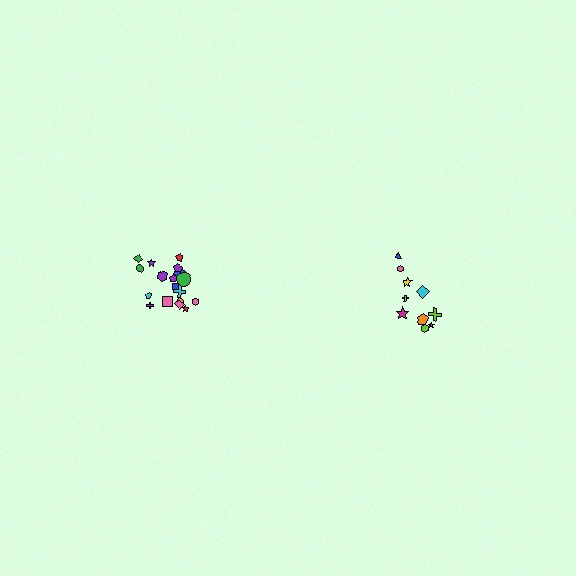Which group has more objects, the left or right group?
The left group.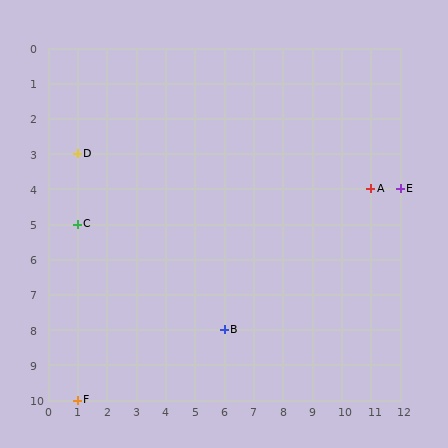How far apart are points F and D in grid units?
Points F and D are 7 rows apart.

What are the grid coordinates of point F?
Point F is at grid coordinates (1, 10).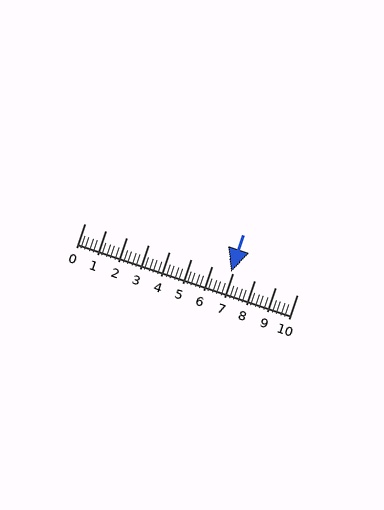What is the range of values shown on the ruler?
The ruler shows values from 0 to 10.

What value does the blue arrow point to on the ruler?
The blue arrow points to approximately 6.9.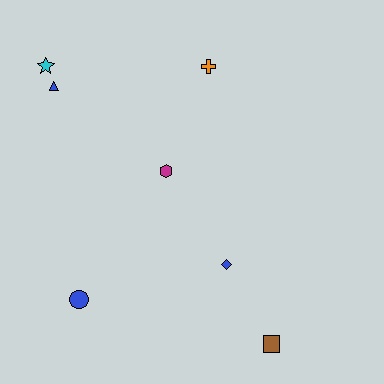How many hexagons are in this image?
There is 1 hexagon.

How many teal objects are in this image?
There are no teal objects.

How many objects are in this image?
There are 7 objects.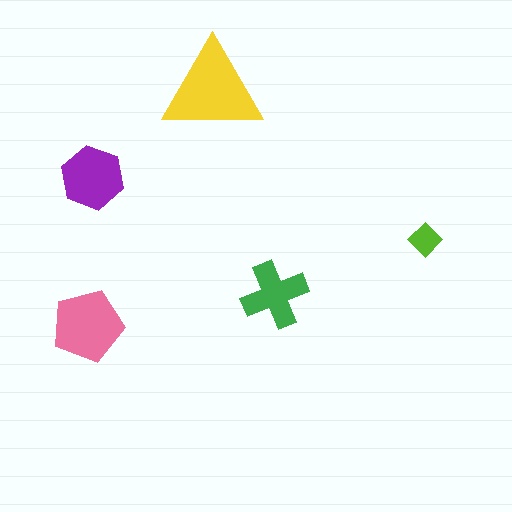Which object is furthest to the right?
The lime diamond is rightmost.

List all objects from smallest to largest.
The lime diamond, the green cross, the purple hexagon, the pink pentagon, the yellow triangle.